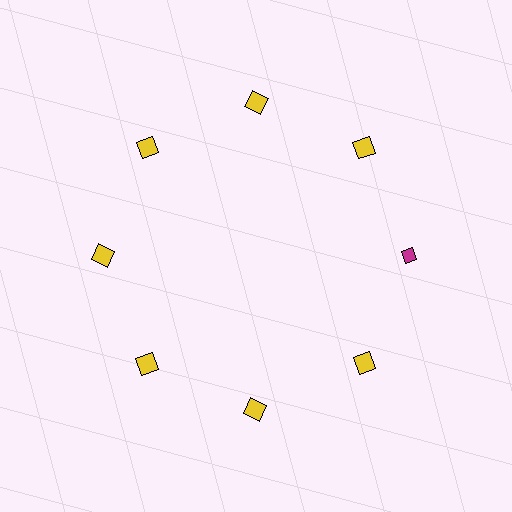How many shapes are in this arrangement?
There are 8 shapes arranged in a ring pattern.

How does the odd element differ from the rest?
It differs in both color (magenta instead of yellow) and shape (diamond instead of square).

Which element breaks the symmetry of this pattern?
The magenta diamond at roughly the 3 o'clock position breaks the symmetry. All other shapes are yellow squares.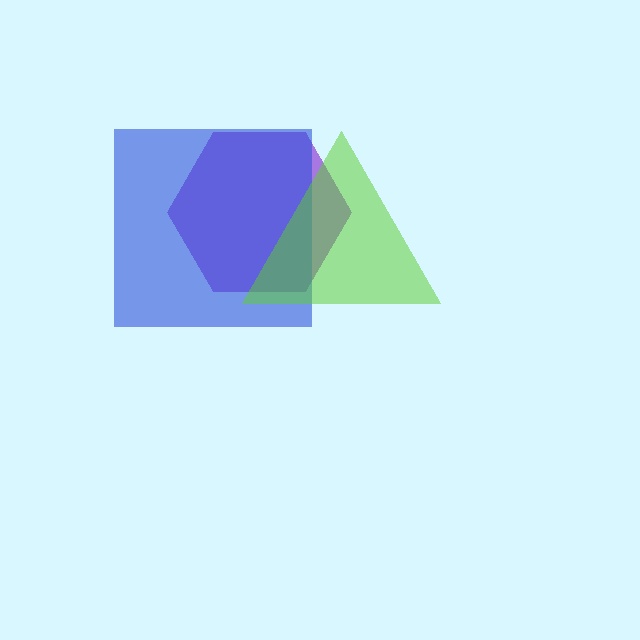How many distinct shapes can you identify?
There are 3 distinct shapes: a purple hexagon, a blue square, a lime triangle.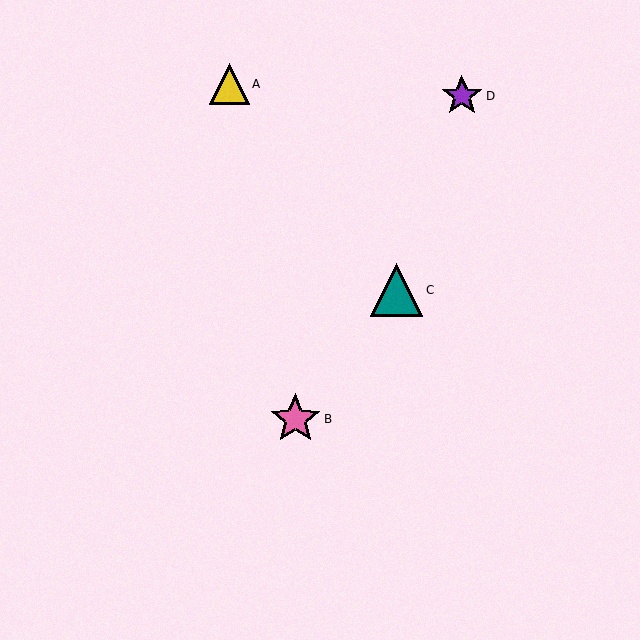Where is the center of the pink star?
The center of the pink star is at (295, 419).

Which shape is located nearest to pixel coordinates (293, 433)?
The pink star (labeled B) at (295, 419) is nearest to that location.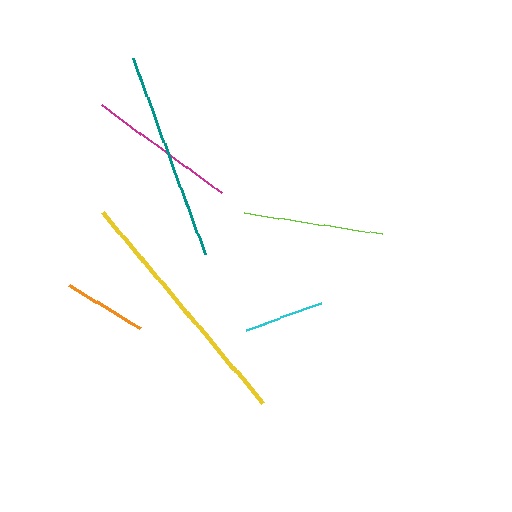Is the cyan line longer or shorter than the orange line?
The orange line is longer than the cyan line.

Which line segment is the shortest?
The cyan line is the shortest at approximately 81 pixels.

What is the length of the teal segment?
The teal segment is approximately 209 pixels long.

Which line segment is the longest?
The yellow line is the longest at approximately 249 pixels.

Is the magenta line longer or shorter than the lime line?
The magenta line is longer than the lime line.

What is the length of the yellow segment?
The yellow segment is approximately 249 pixels long.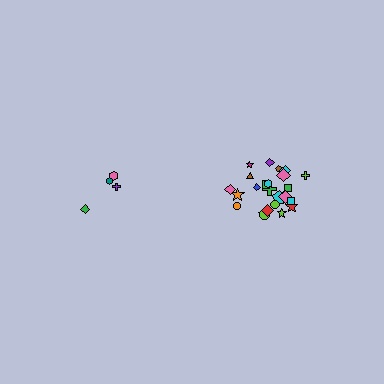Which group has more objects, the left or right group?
The right group.